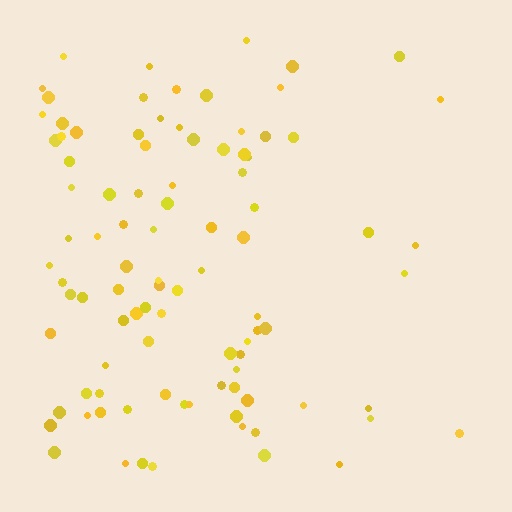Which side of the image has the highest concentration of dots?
The left.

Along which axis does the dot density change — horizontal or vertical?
Horizontal.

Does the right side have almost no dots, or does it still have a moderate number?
Still a moderate number, just noticeably fewer than the left.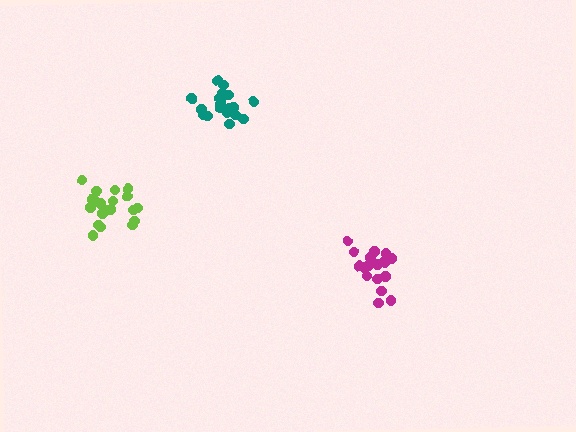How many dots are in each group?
Group 1: 19 dots, Group 2: 21 dots, Group 3: 20 dots (60 total).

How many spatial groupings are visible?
There are 3 spatial groupings.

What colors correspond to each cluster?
The clusters are colored: magenta, teal, lime.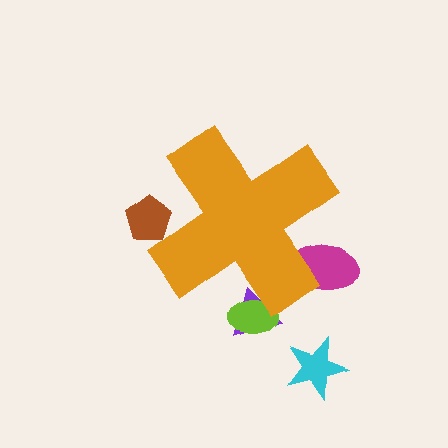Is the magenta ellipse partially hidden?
Yes, the magenta ellipse is partially hidden behind the orange cross.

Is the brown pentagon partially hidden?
Yes, the brown pentagon is partially hidden behind the orange cross.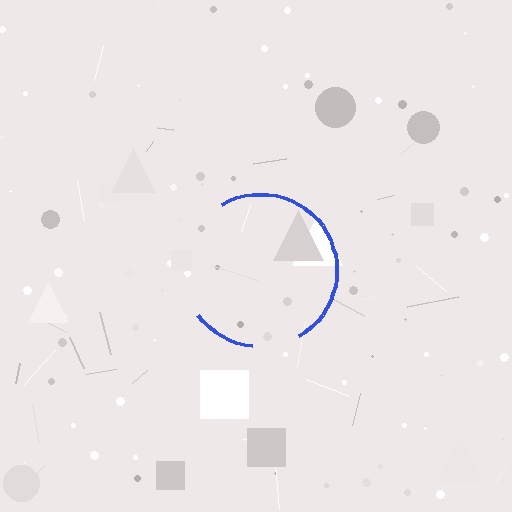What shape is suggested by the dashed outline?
The dashed outline suggests a circle.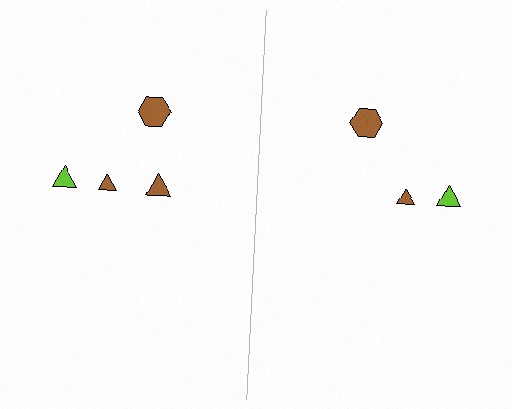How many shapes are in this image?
There are 7 shapes in this image.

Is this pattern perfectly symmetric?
No, the pattern is not perfectly symmetric. A brown triangle is missing from the right side.